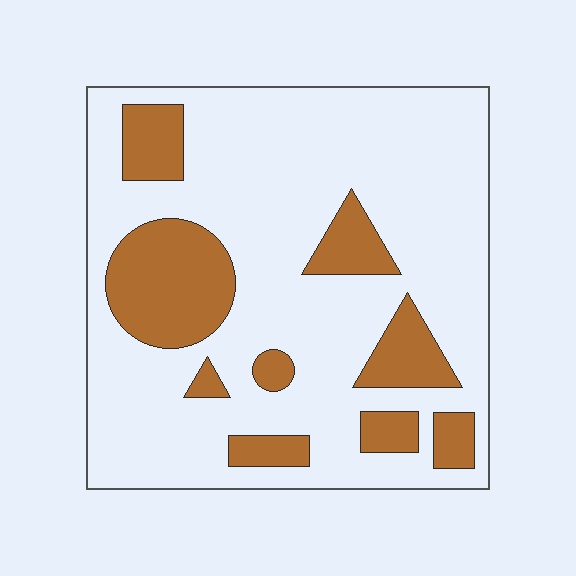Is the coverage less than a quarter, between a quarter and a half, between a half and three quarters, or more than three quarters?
Less than a quarter.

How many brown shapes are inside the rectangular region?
9.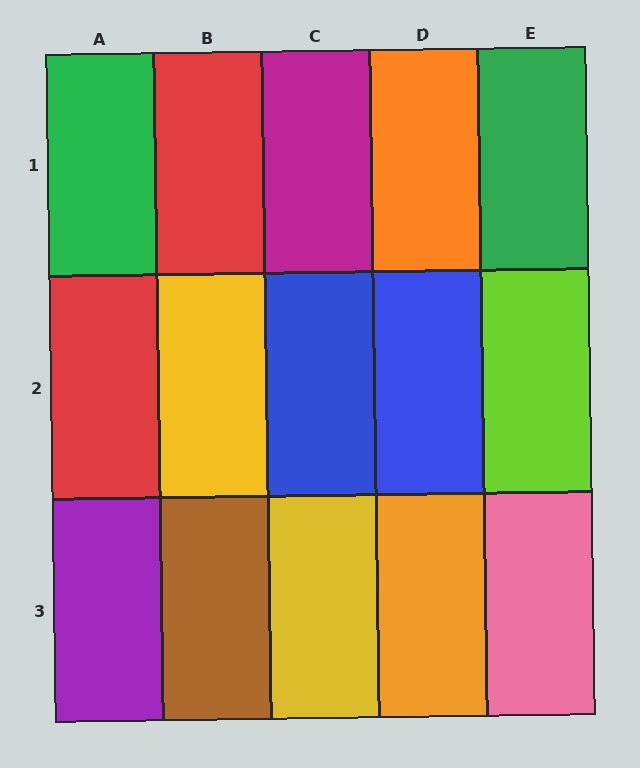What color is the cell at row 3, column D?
Orange.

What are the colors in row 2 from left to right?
Red, yellow, blue, blue, lime.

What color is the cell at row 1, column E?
Green.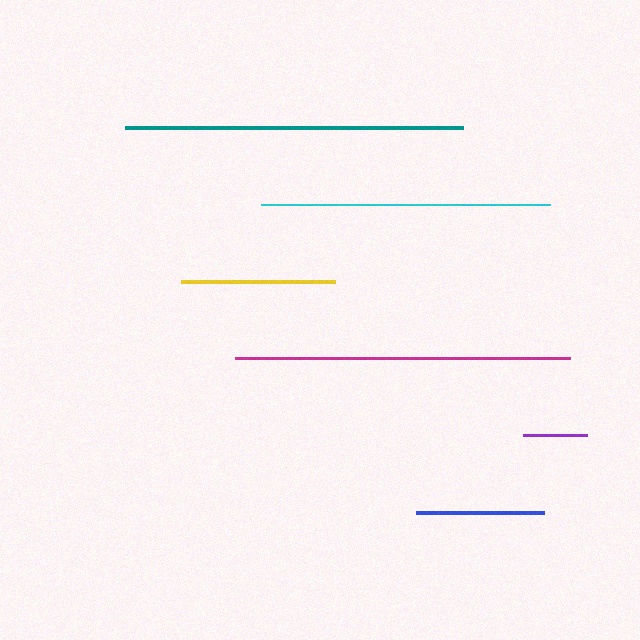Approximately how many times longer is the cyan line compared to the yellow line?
The cyan line is approximately 1.9 times the length of the yellow line.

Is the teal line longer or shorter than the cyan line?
The teal line is longer than the cyan line.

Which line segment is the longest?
The teal line is the longest at approximately 338 pixels.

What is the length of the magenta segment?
The magenta segment is approximately 335 pixels long.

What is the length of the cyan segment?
The cyan segment is approximately 288 pixels long.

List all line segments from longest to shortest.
From longest to shortest: teal, magenta, cyan, yellow, blue, purple.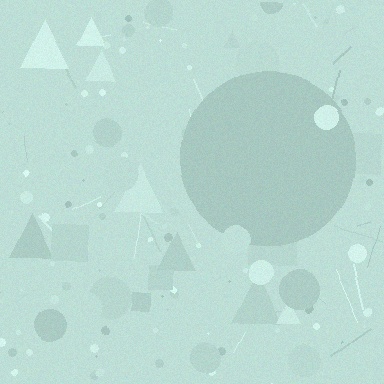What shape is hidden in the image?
A circle is hidden in the image.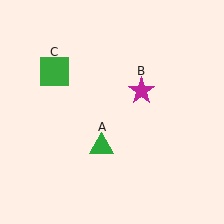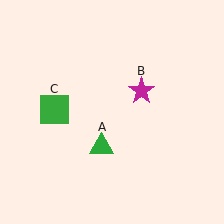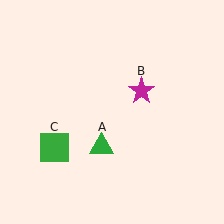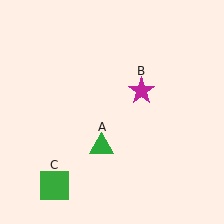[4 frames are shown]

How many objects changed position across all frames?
1 object changed position: green square (object C).